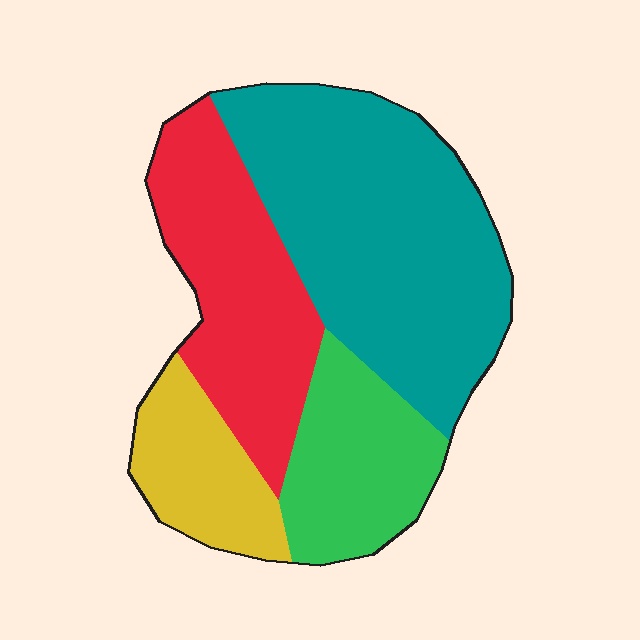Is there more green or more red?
Red.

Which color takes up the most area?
Teal, at roughly 45%.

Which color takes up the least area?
Yellow, at roughly 15%.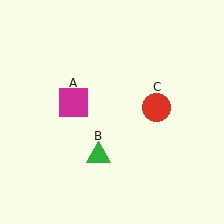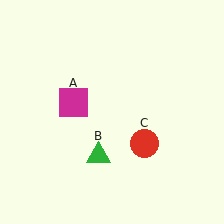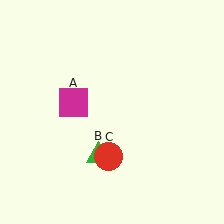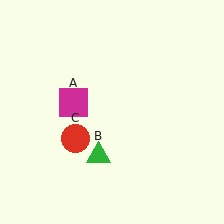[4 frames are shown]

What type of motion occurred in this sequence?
The red circle (object C) rotated clockwise around the center of the scene.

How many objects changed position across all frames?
1 object changed position: red circle (object C).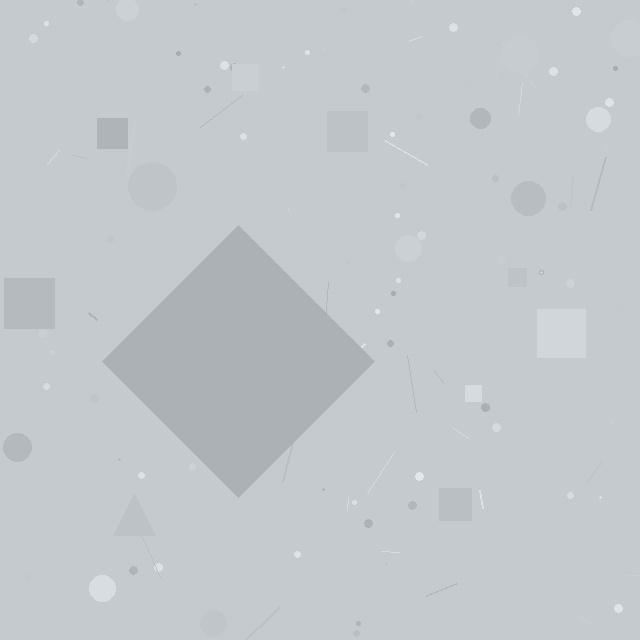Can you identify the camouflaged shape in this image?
The camouflaged shape is a diamond.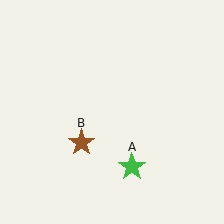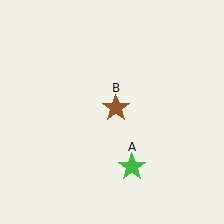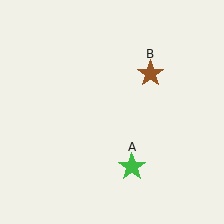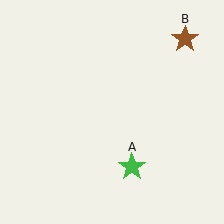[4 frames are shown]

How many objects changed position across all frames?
1 object changed position: brown star (object B).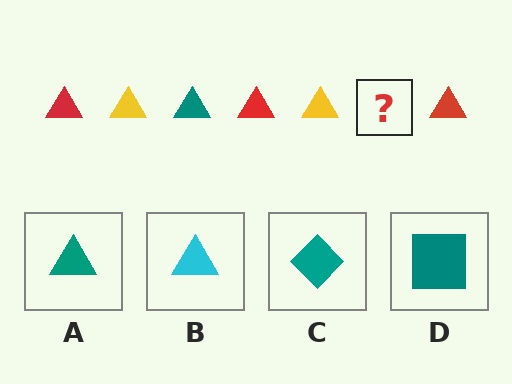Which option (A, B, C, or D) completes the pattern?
A.